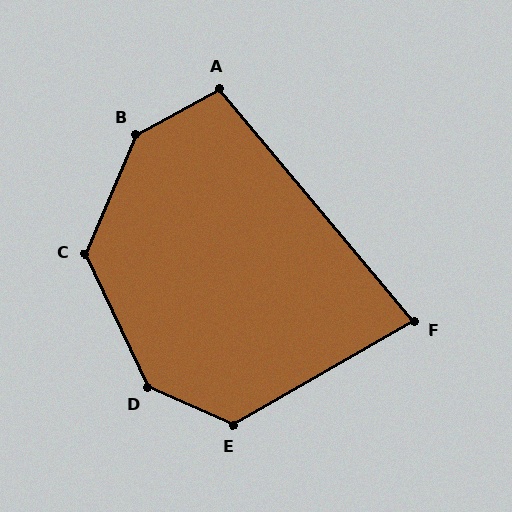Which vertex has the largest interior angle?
B, at approximately 141 degrees.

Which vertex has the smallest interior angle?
F, at approximately 80 degrees.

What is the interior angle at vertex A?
Approximately 102 degrees (obtuse).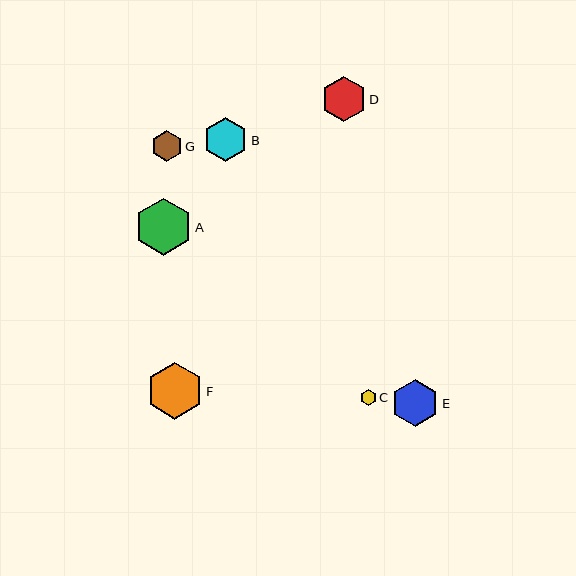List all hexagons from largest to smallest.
From largest to smallest: A, F, E, D, B, G, C.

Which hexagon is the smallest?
Hexagon C is the smallest with a size of approximately 16 pixels.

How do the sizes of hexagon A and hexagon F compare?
Hexagon A and hexagon F are approximately the same size.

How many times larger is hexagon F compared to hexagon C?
Hexagon F is approximately 3.6 times the size of hexagon C.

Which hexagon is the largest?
Hexagon A is the largest with a size of approximately 57 pixels.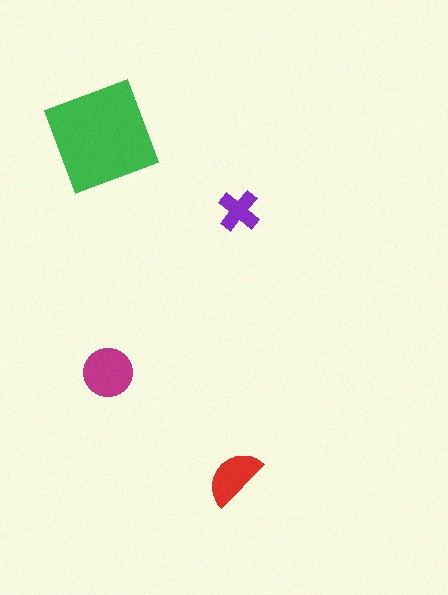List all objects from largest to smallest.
The green diamond, the magenta circle, the red semicircle, the purple cross.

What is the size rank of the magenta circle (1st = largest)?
2nd.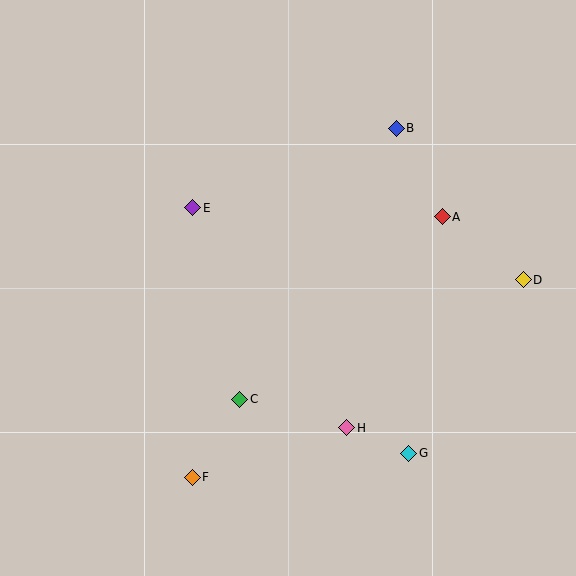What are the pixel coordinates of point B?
Point B is at (396, 128).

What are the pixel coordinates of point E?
Point E is at (193, 208).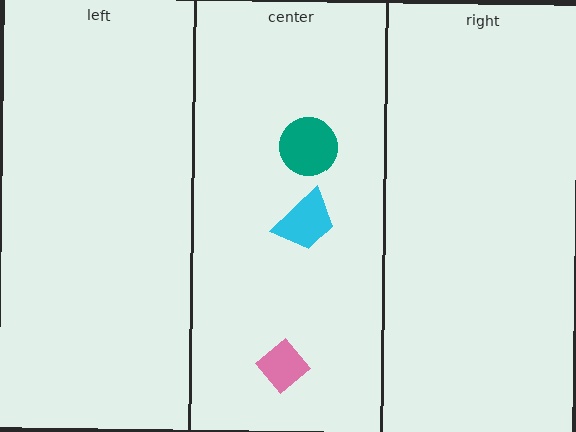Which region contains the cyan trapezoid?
The center region.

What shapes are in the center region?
The cyan trapezoid, the teal circle, the pink diamond.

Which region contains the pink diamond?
The center region.